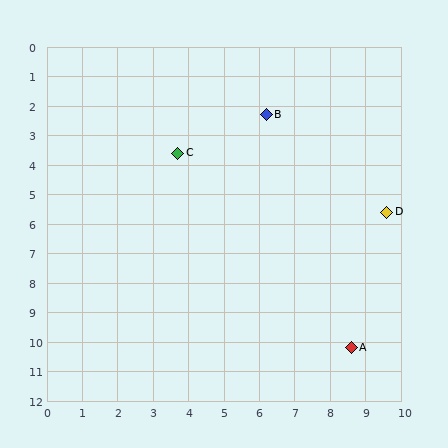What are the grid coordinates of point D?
Point D is at approximately (9.6, 5.6).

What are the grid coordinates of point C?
Point C is at approximately (3.7, 3.6).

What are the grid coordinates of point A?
Point A is at approximately (8.6, 10.2).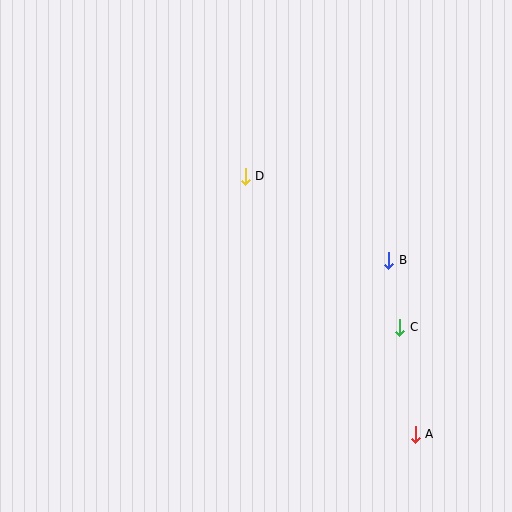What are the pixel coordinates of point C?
Point C is at (400, 327).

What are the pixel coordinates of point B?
Point B is at (389, 260).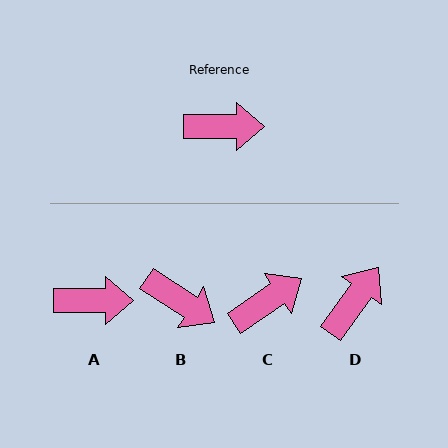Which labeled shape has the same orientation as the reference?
A.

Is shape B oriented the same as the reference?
No, it is off by about 33 degrees.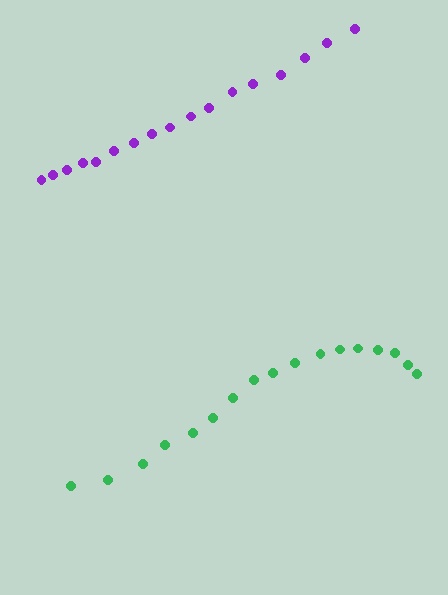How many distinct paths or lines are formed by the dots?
There are 2 distinct paths.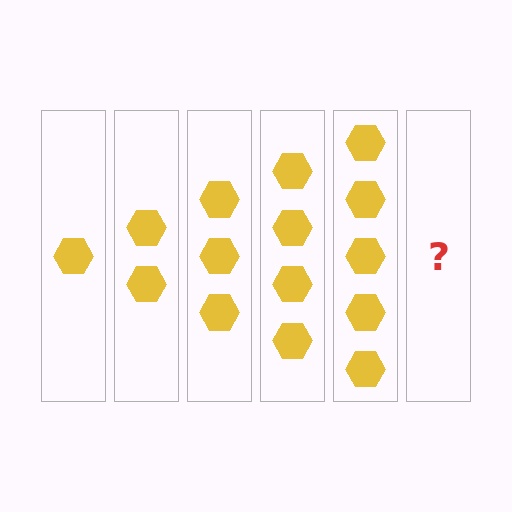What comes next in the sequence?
The next element should be 6 hexagons.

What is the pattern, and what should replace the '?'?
The pattern is that each step adds one more hexagon. The '?' should be 6 hexagons.